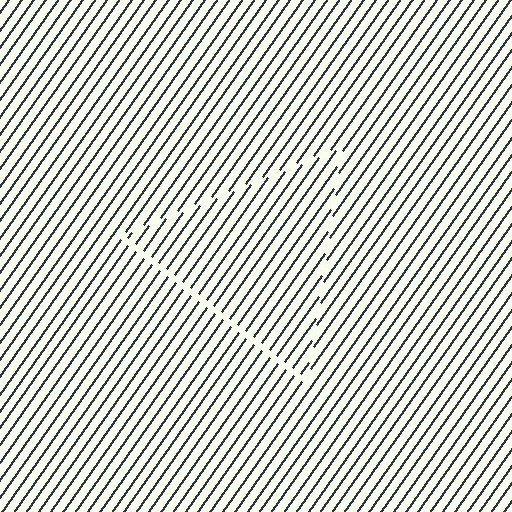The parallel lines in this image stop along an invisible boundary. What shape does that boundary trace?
An illusory triangle. The interior of the shape contains the same grating, shifted by half a period — the contour is defined by the phase discontinuity where line-ends from the inner and outer gratings abut.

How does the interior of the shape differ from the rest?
The interior of the shape contains the same grating, shifted by half a period — the contour is defined by the phase discontinuity where line-ends from the inner and outer gratings abut.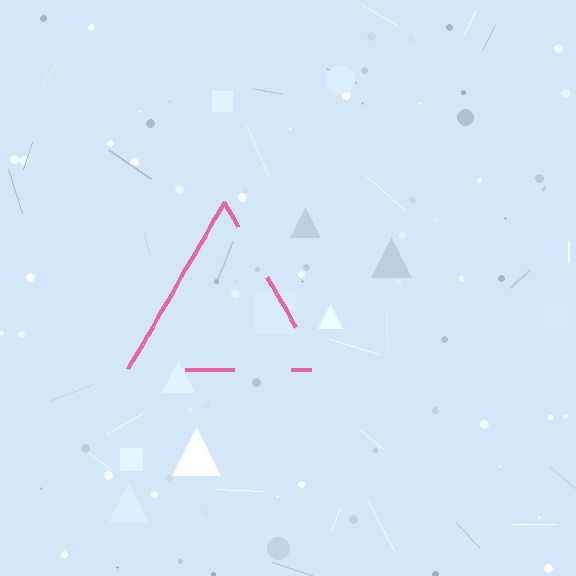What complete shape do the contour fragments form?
The contour fragments form a triangle.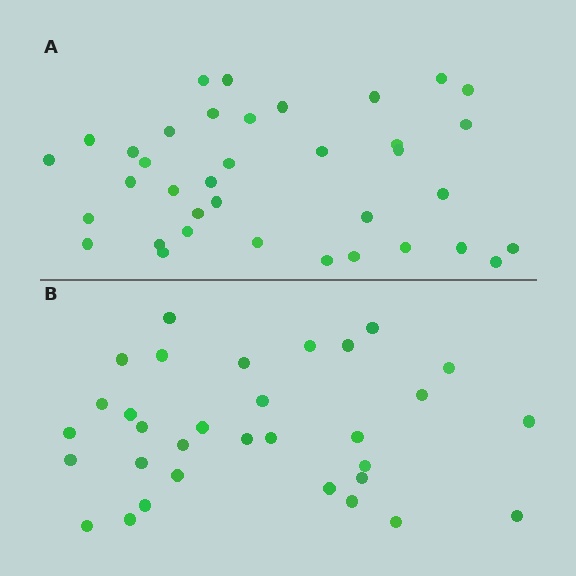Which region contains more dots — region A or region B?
Region A (the top region) has more dots.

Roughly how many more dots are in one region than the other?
Region A has about 5 more dots than region B.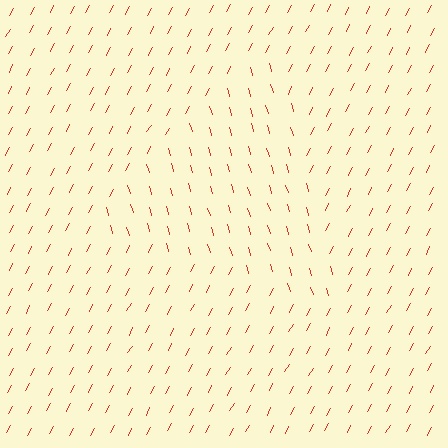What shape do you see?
I see a triangle.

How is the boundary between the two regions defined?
The boundary is defined purely by a change in line orientation (approximately 45 degrees difference). All lines are the same color and thickness.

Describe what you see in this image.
The image is filled with small red line segments. A triangle region in the image has lines oriented differently from the surrounding lines, creating a visible texture boundary.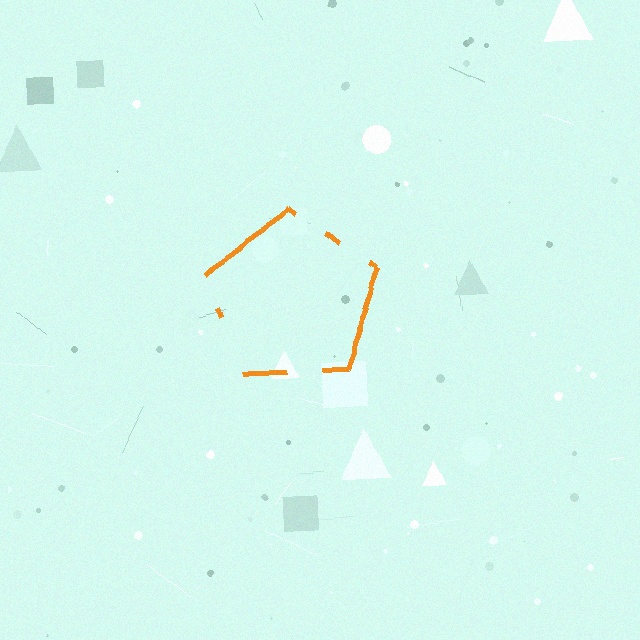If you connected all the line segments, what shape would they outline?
They would outline a pentagon.